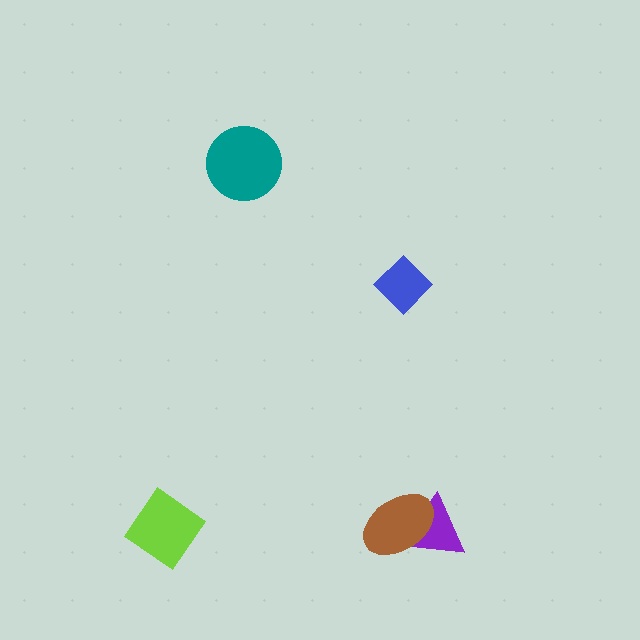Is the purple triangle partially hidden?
Yes, it is partially covered by another shape.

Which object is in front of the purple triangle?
The brown ellipse is in front of the purple triangle.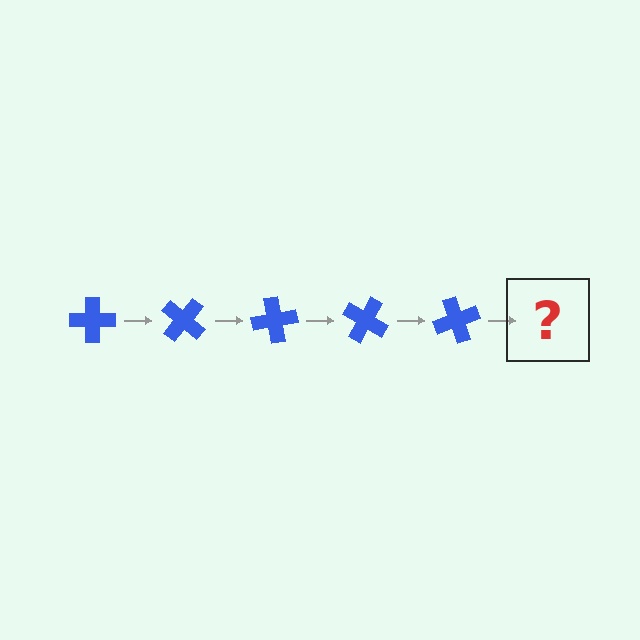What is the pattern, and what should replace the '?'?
The pattern is that the cross rotates 40 degrees each step. The '?' should be a blue cross rotated 200 degrees.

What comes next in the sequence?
The next element should be a blue cross rotated 200 degrees.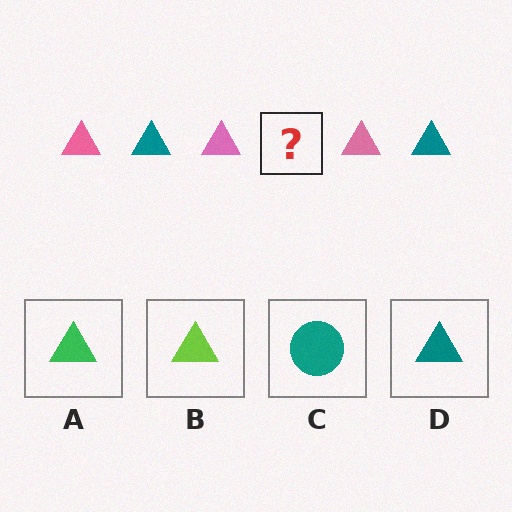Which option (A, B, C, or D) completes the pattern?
D.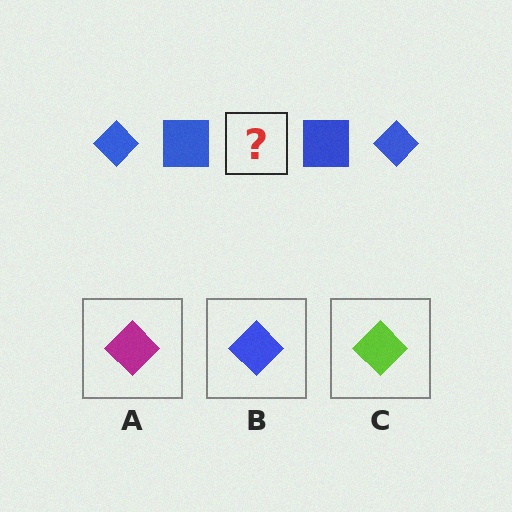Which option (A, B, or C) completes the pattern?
B.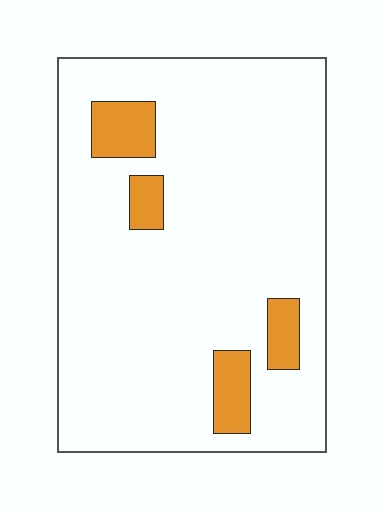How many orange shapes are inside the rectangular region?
4.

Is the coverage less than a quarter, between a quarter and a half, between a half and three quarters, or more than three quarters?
Less than a quarter.